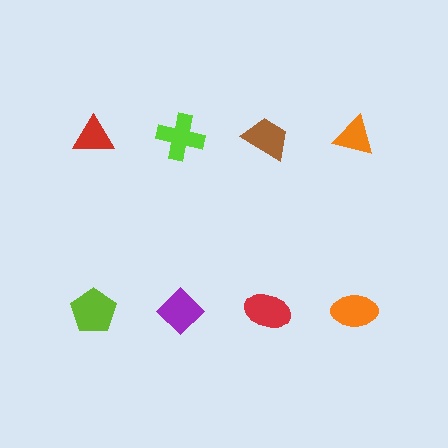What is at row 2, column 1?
A lime pentagon.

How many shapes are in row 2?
4 shapes.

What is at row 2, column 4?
An orange ellipse.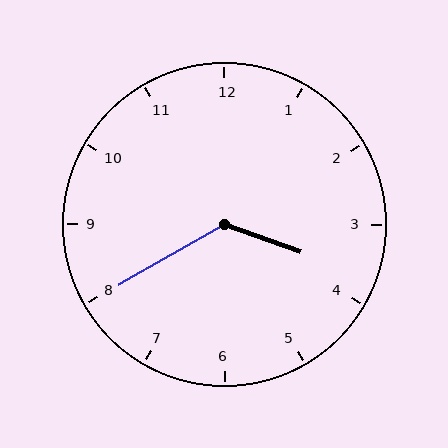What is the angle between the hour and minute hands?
Approximately 130 degrees.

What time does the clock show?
3:40.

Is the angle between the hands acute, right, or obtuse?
It is obtuse.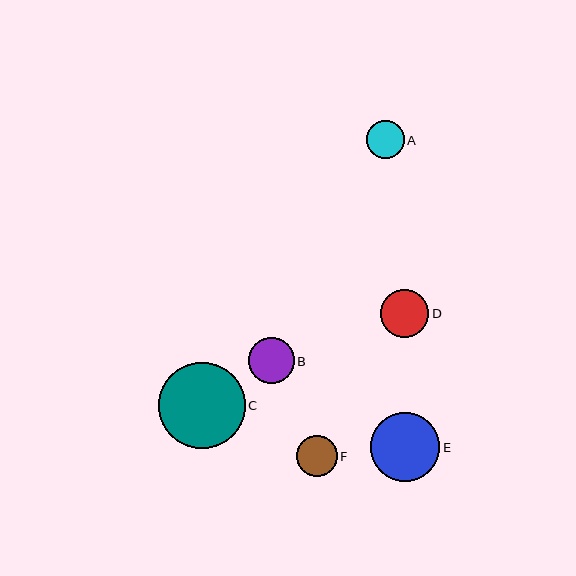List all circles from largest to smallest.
From largest to smallest: C, E, D, B, F, A.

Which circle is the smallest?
Circle A is the smallest with a size of approximately 38 pixels.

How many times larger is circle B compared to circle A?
Circle B is approximately 1.2 times the size of circle A.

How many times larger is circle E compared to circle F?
Circle E is approximately 1.7 times the size of circle F.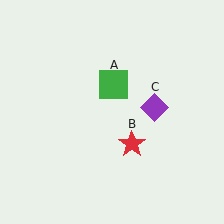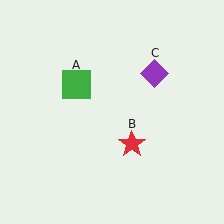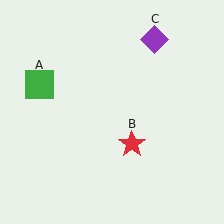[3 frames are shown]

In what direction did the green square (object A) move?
The green square (object A) moved left.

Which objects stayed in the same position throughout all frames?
Red star (object B) remained stationary.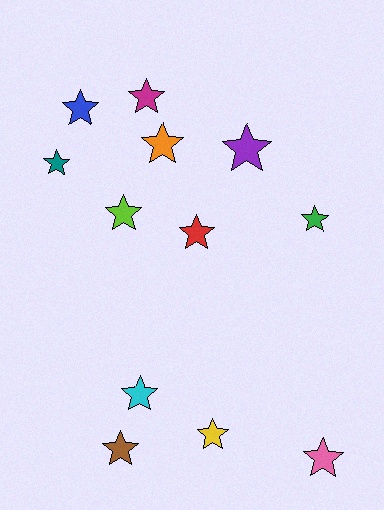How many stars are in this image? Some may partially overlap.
There are 12 stars.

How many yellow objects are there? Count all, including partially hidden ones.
There is 1 yellow object.